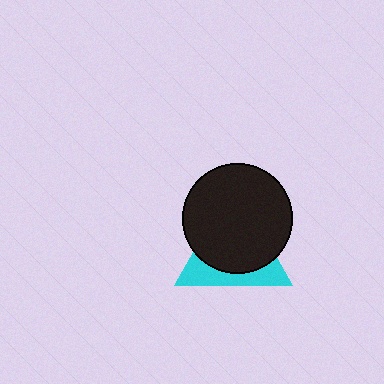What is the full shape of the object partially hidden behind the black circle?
The partially hidden object is a cyan triangle.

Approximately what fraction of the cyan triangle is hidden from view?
Roughly 67% of the cyan triangle is hidden behind the black circle.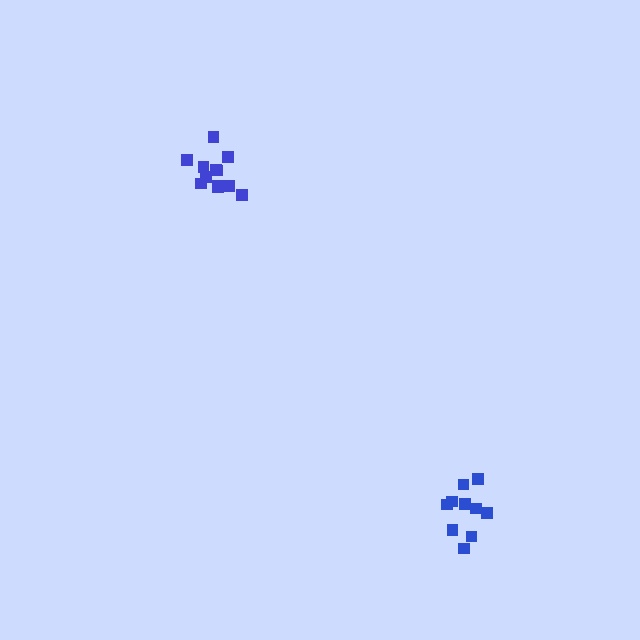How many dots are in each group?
Group 1: 12 dots, Group 2: 10 dots (22 total).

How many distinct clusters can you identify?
There are 2 distinct clusters.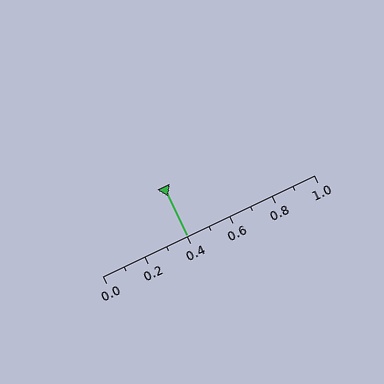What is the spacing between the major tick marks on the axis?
The major ticks are spaced 0.2 apart.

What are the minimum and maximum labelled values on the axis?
The axis runs from 0.0 to 1.0.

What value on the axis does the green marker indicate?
The marker indicates approximately 0.4.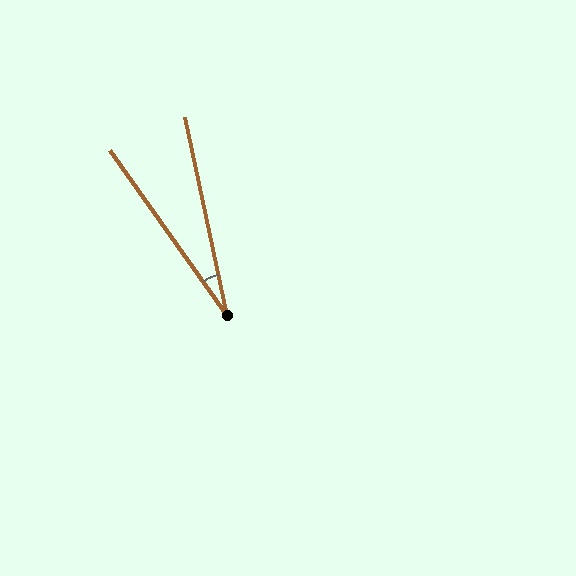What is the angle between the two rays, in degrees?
Approximately 23 degrees.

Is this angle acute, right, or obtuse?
It is acute.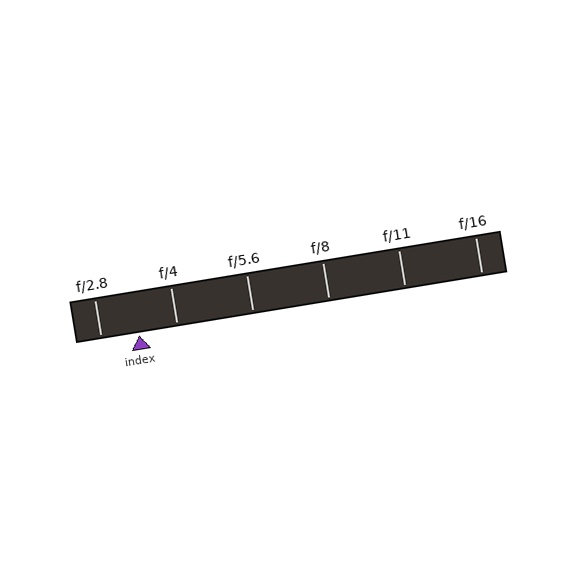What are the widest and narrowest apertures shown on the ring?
The widest aperture shown is f/2.8 and the narrowest is f/16.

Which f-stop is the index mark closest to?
The index mark is closest to f/2.8.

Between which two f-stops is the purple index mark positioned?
The index mark is between f/2.8 and f/4.